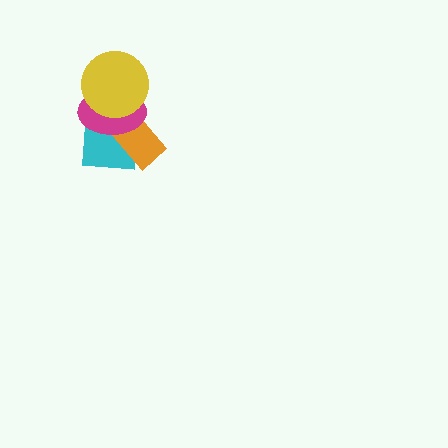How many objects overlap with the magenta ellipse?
3 objects overlap with the magenta ellipse.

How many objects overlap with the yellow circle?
2 objects overlap with the yellow circle.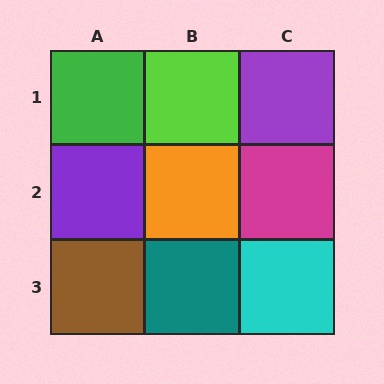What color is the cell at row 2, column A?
Purple.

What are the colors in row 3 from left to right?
Brown, teal, cyan.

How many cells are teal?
1 cell is teal.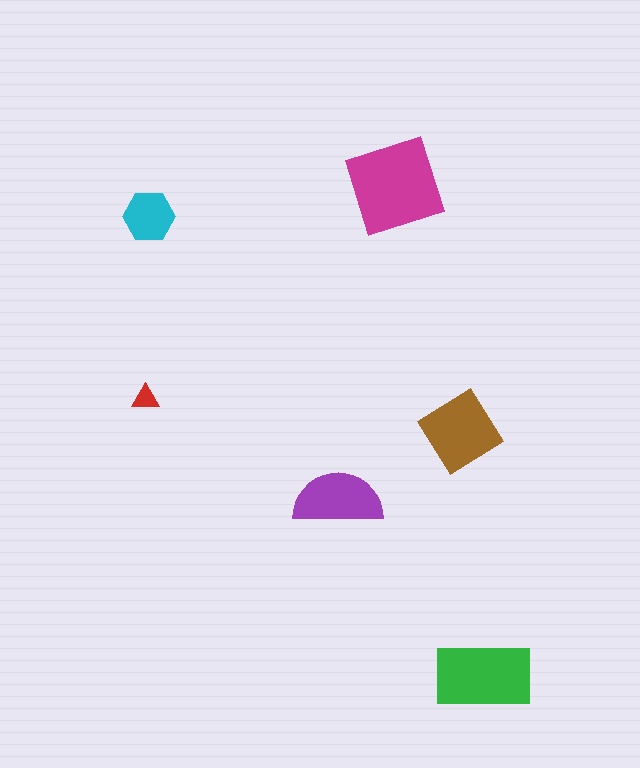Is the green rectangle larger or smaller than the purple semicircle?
Larger.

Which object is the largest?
The magenta diamond.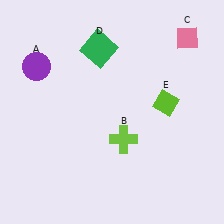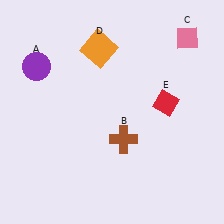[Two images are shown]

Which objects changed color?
B changed from lime to brown. D changed from green to orange. E changed from lime to red.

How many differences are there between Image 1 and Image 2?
There are 3 differences between the two images.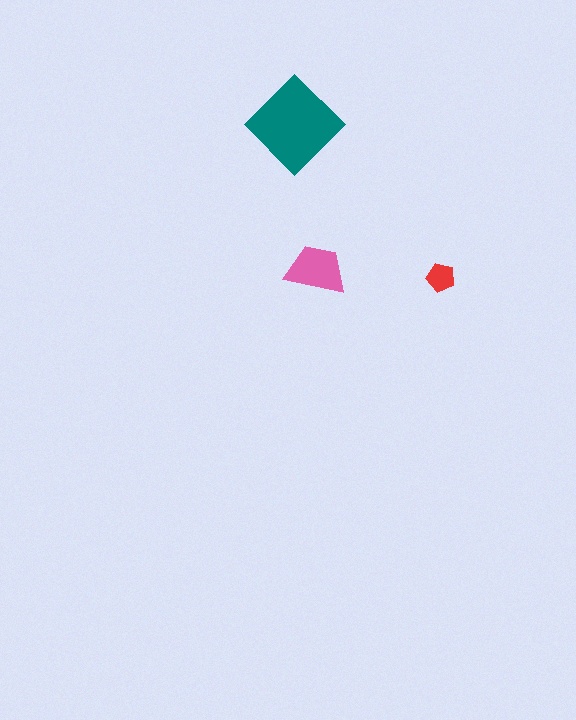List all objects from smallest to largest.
The red pentagon, the pink trapezoid, the teal diamond.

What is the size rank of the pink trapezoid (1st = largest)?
2nd.